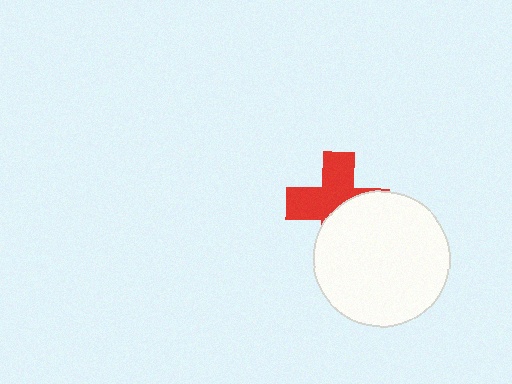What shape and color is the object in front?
The object in front is a white circle.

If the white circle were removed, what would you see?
You would see the complete red cross.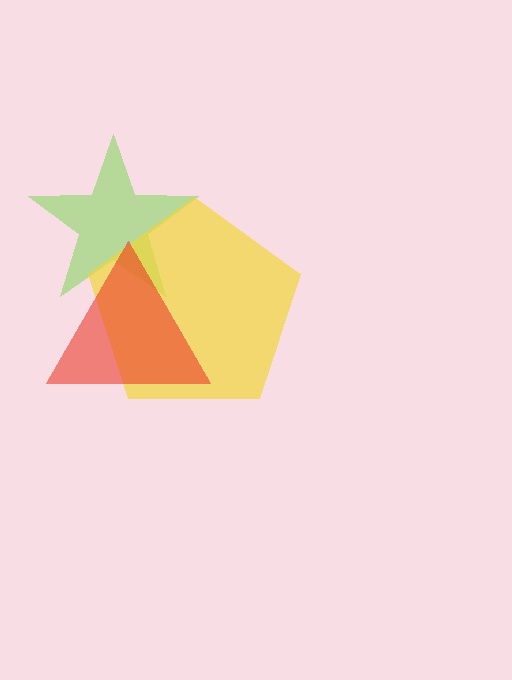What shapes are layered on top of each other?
The layered shapes are: a lime star, a yellow pentagon, a red triangle.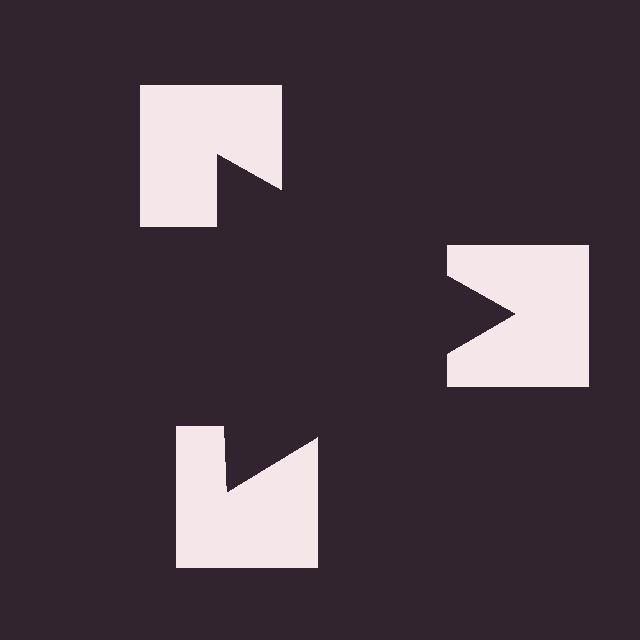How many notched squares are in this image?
There are 3 — one at each vertex of the illusory triangle.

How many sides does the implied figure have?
3 sides.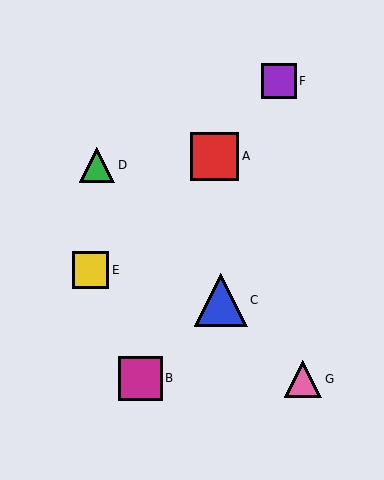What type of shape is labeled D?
Shape D is a green triangle.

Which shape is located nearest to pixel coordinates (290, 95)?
The purple square (labeled F) at (279, 81) is nearest to that location.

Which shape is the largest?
The blue triangle (labeled C) is the largest.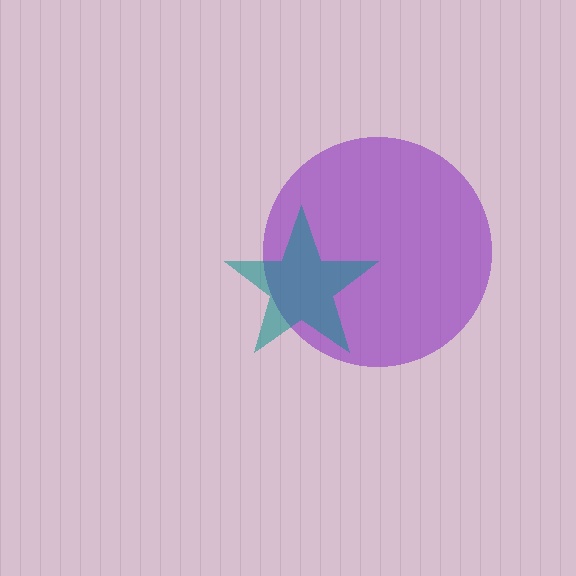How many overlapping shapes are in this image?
There are 2 overlapping shapes in the image.